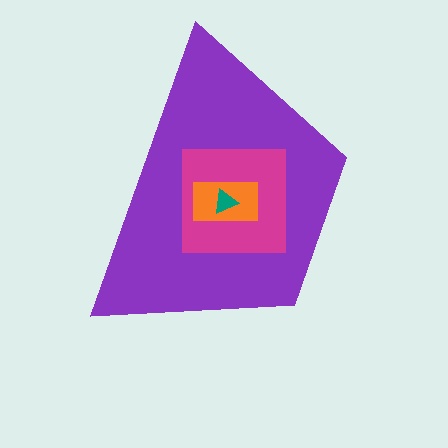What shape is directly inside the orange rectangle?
The teal triangle.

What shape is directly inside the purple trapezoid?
The magenta square.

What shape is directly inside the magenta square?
The orange rectangle.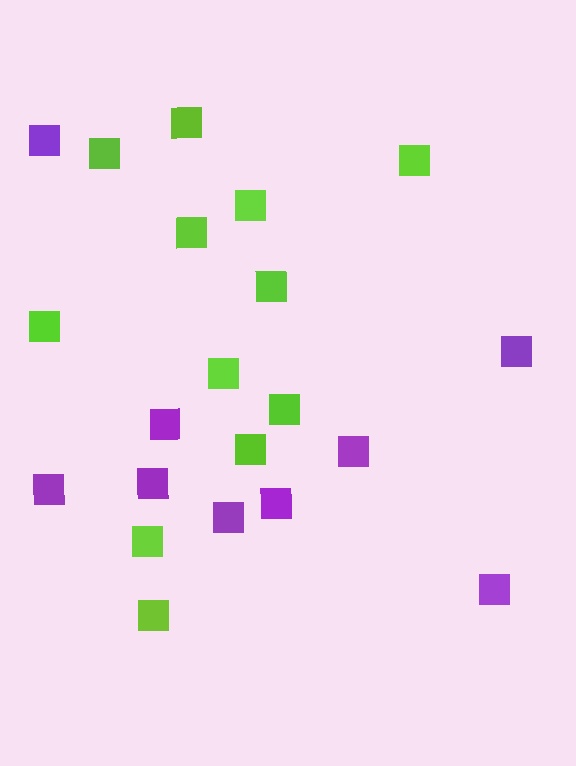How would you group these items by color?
There are 2 groups: one group of purple squares (9) and one group of lime squares (12).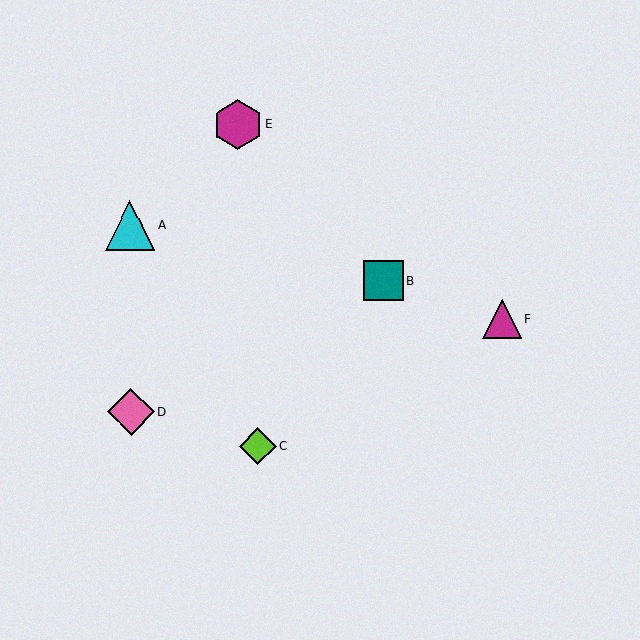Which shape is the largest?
The cyan triangle (labeled A) is the largest.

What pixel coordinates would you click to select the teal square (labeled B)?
Click at (383, 280) to select the teal square B.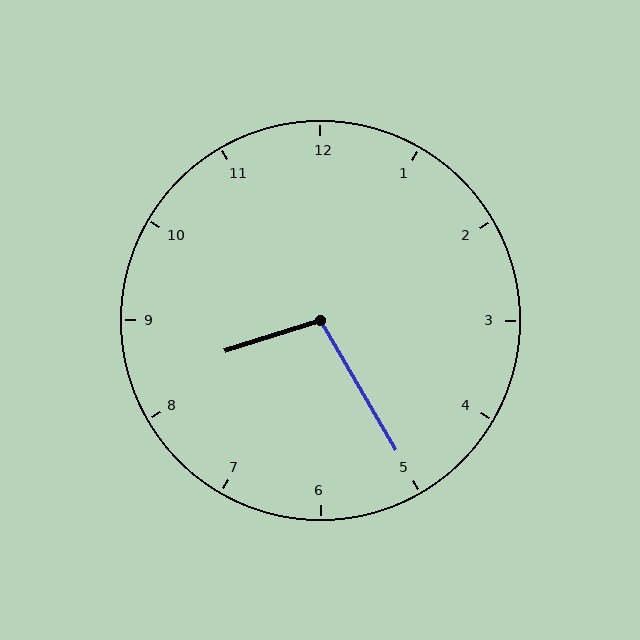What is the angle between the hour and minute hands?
Approximately 102 degrees.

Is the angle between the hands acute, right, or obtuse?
It is obtuse.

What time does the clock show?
8:25.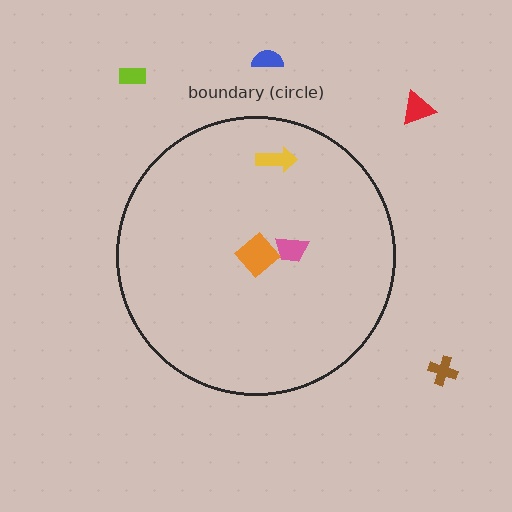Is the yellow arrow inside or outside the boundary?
Inside.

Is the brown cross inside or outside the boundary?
Outside.